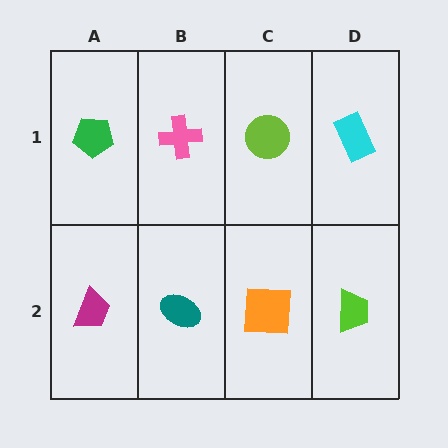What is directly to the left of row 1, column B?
A green pentagon.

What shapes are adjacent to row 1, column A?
A magenta trapezoid (row 2, column A), a pink cross (row 1, column B).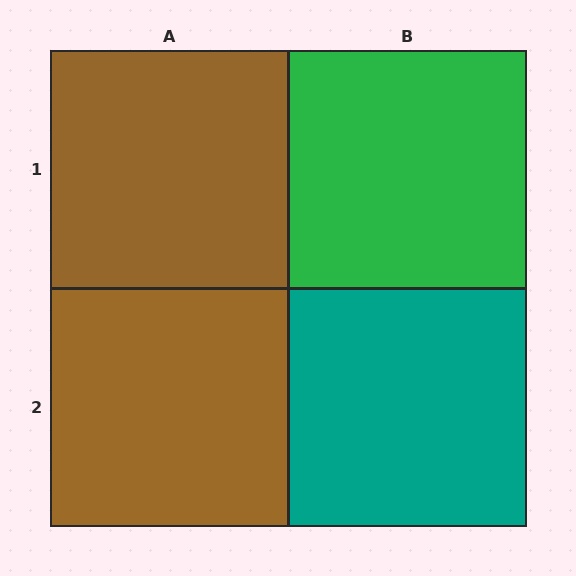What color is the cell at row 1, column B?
Green.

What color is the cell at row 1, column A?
Brown.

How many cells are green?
1 cell is green.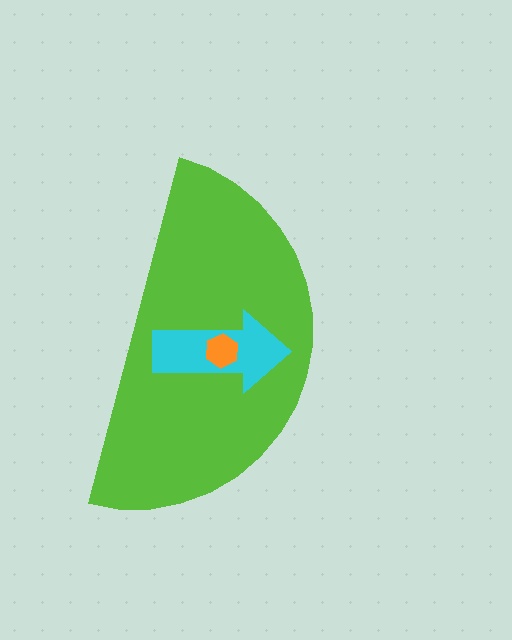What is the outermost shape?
The lime semicircle.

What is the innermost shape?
The orange hexagon.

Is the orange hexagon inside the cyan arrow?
Yes.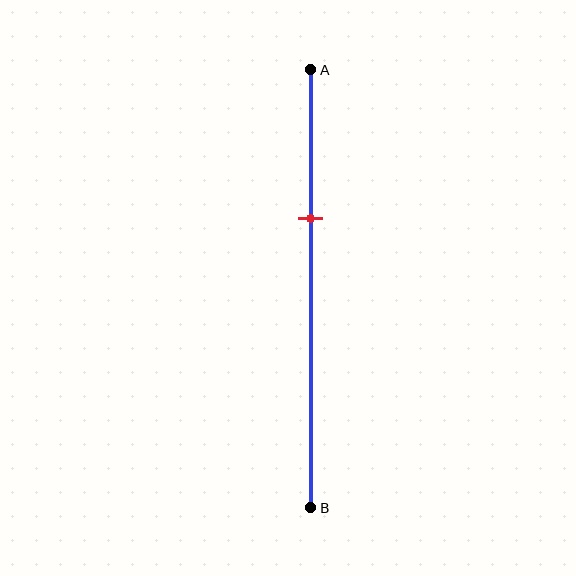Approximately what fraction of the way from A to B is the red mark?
The red mark is approximately 35% of the way from A to B.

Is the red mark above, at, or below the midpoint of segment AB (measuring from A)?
The red mark is above the midpoint of segment AB.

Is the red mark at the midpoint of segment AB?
No, the mark is at about 35% from A, not at the 50% midpoint.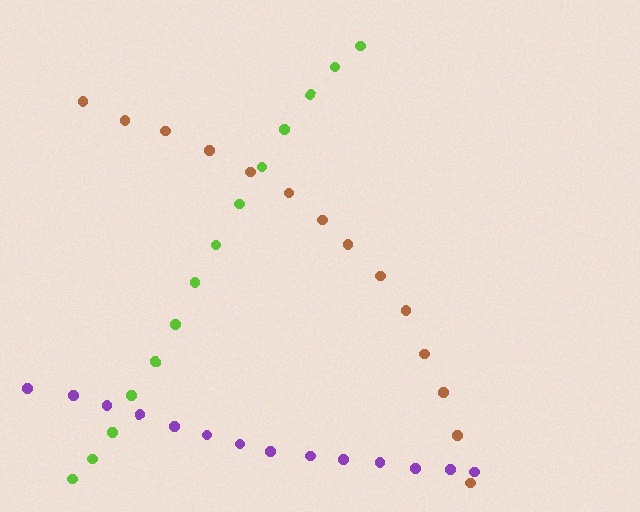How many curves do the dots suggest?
There are 3 distinct paths.